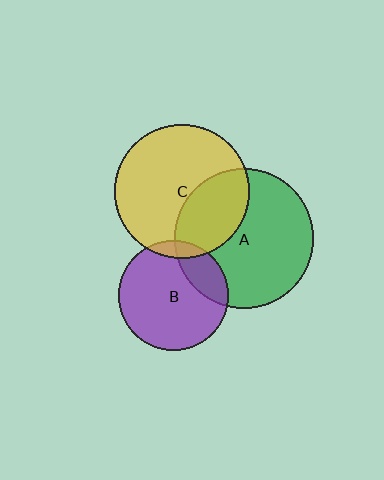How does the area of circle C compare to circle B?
Approximately 1.5 times.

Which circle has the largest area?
Circle A (green).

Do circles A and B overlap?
Yes.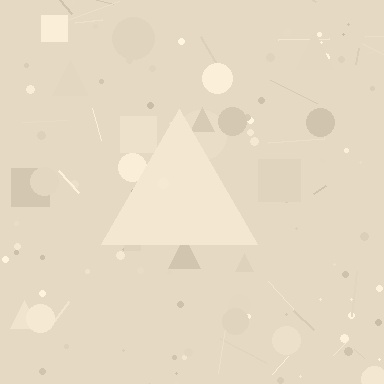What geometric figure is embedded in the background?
A triangle is embedded in the background.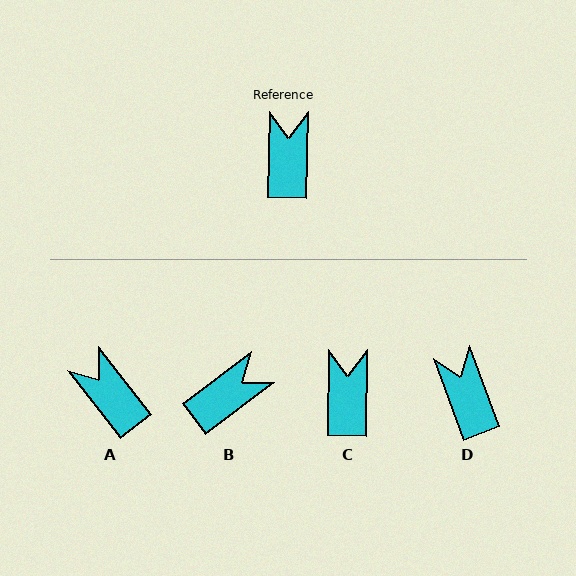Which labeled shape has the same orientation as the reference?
C.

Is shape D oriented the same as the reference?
No, it is off by about 21 degrees.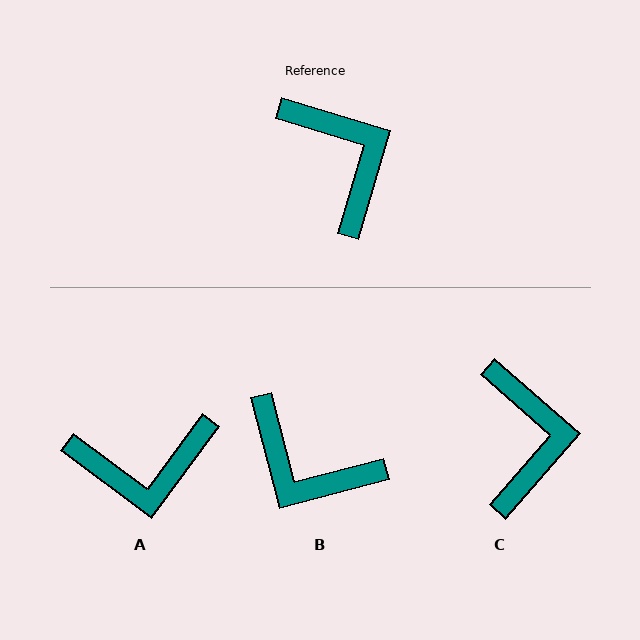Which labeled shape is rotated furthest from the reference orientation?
B, about 149 degrees away.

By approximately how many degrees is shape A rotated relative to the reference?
Approximately 110 degrees clockwise.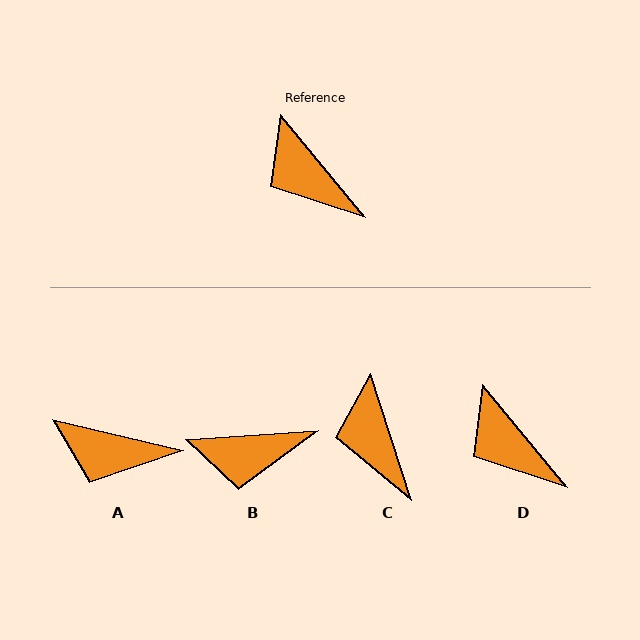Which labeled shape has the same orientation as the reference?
D.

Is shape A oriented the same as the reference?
No, it is off by about 37 degrees.